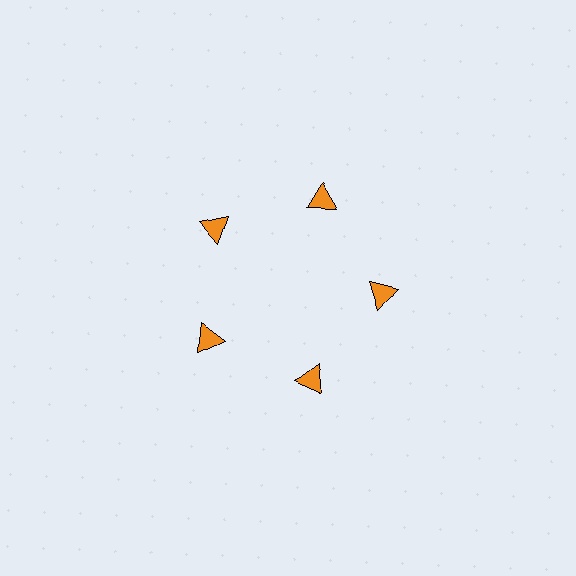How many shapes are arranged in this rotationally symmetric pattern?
There are 5 shapes, arranged in 5 groups of 1.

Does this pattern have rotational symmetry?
Yes, this pattern has 5-fold rotational symmetry. It looks the same after rotating 72 degrees around the center.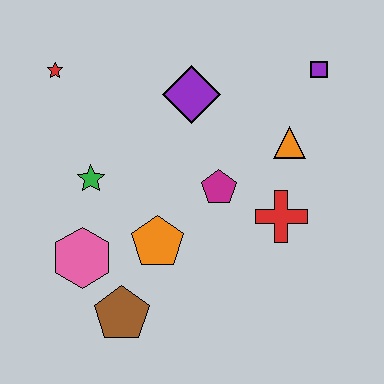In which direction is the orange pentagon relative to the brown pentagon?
The orange pentagon is above the brown pentagon.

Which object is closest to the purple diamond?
The magenta pentagon is closest to the purple diamond.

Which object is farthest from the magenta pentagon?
The red star is farthest from the magenta pentagon.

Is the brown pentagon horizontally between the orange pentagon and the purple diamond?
No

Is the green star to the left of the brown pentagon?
Yes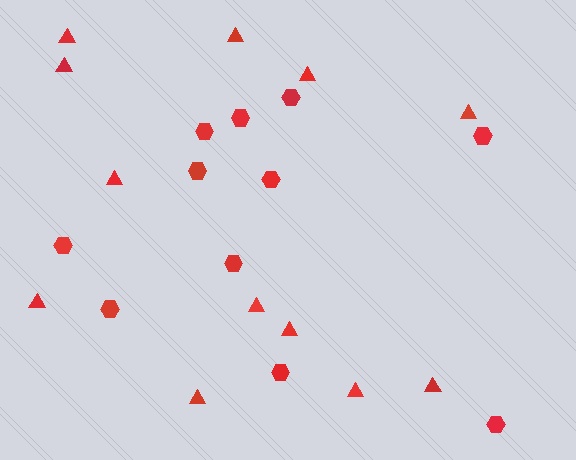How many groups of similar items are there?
There are 2 groups: one group of hexagons (11) and one group of triangles (12).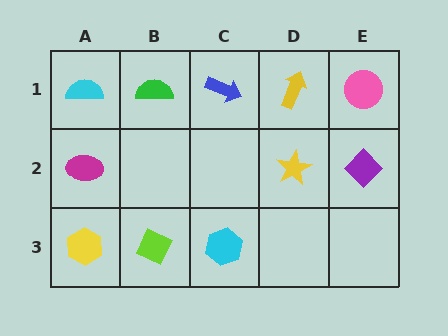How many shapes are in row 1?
5 shapes.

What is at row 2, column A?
A magenta ellipse.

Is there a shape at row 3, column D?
No, that cell is empty.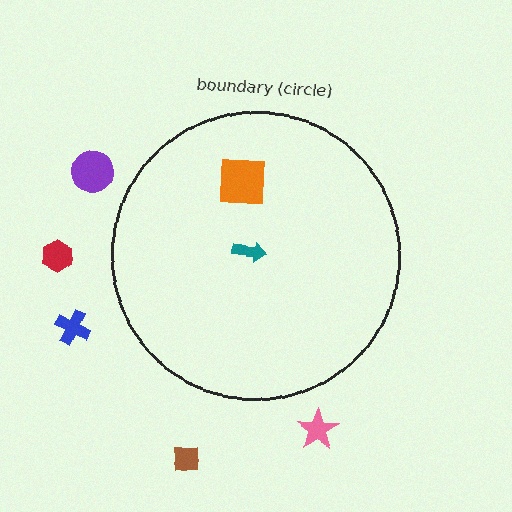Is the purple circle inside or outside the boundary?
Outside.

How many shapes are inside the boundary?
2 inside, 5 outside.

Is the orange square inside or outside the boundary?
Inside.